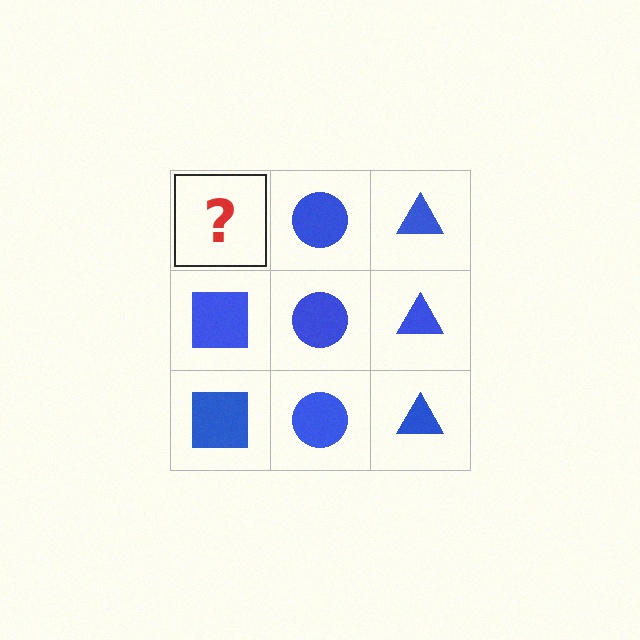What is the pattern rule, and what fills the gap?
The rule is that each column has a consistent shape. The gap should be filled with a blue square.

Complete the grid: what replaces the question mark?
The question mark should be replaced with a blue square.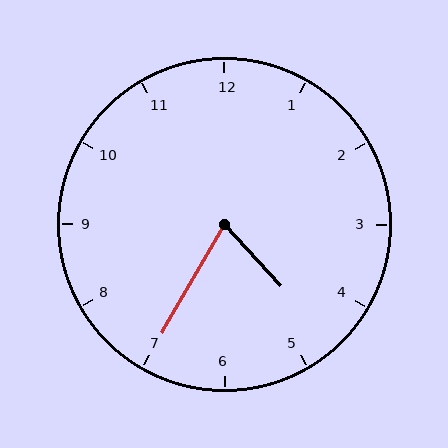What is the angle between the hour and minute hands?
Approximately 72 degrees.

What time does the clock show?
4:35.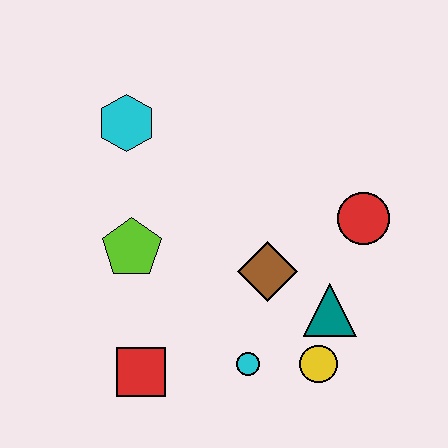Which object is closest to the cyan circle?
The yellow circle is closest to the cyan circle.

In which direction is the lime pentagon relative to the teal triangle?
The lime pentagon is to the left of the teal triangle.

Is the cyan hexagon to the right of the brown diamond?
No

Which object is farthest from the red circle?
The red square is farthest from the red circle.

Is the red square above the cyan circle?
No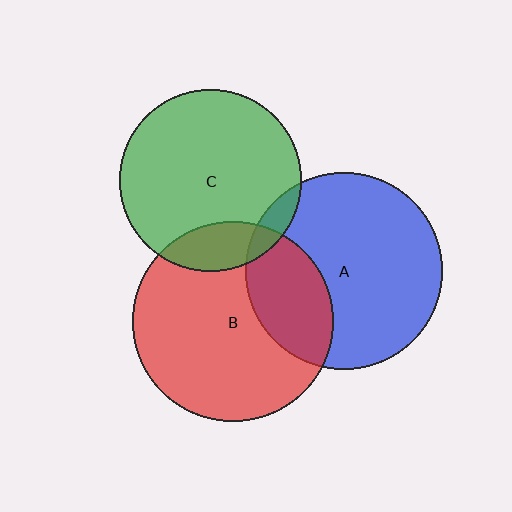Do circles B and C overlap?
Yes.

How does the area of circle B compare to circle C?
Approximately 1.2 times.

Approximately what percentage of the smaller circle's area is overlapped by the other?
Approximately 15%.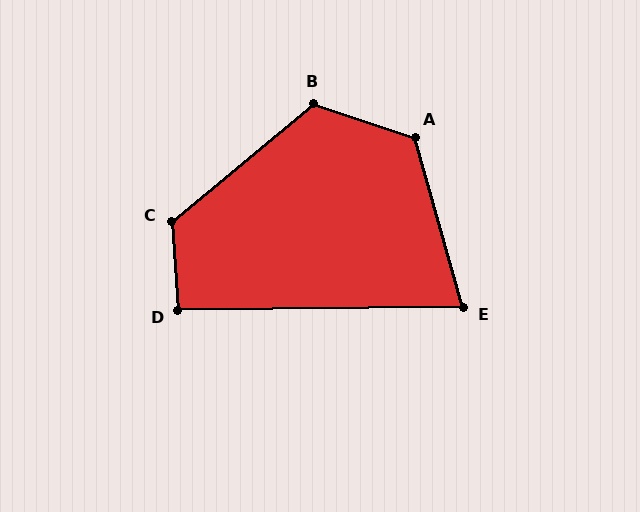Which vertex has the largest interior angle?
C, at approximately 126 degrees.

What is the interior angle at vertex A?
Approximately 124 degrees (obtuse).